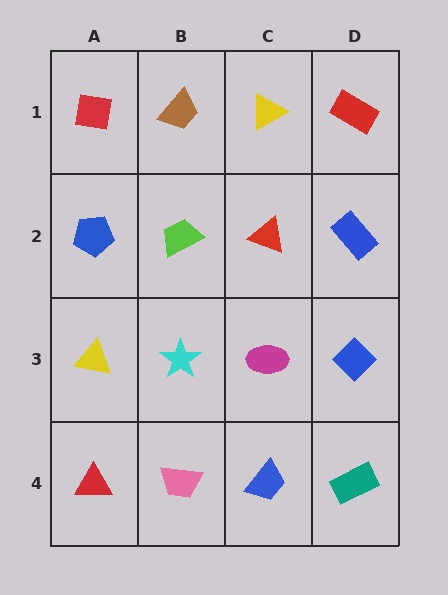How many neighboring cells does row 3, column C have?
4.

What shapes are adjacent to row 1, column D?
A blue rectangle (row 2, column D), a yellow triangle (row 1, column C).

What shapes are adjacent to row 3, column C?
A red triangle (row 2, column C), a blue trapezoid (row 4, column C), a cyan star (row 3, column B), a blue diamond (row 3, column D).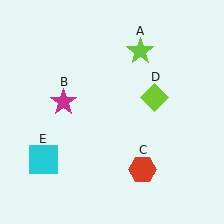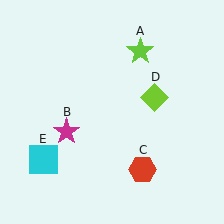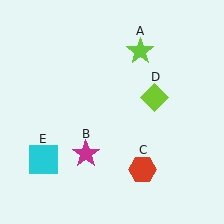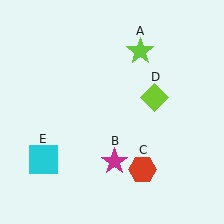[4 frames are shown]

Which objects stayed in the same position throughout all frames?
Lime star (object A) and red hexagon (object C) and lime diamond (object D) and cyan square (object E) remained stationary.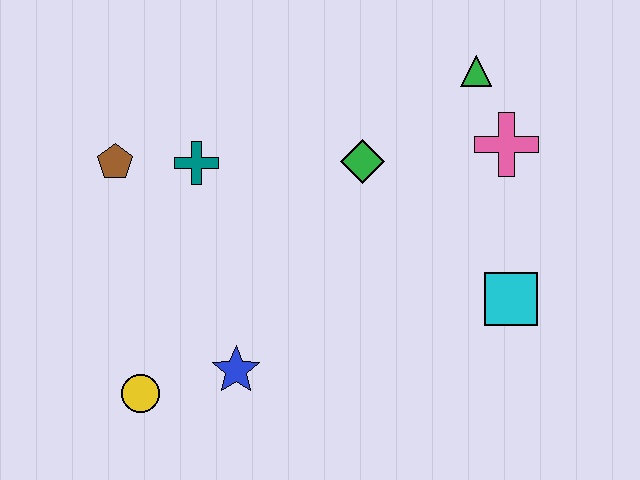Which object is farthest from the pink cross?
The yellow circle is farthest from the pink cross.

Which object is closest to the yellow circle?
The blue star is closest to the yellow circle.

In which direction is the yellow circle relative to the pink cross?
The yellow circle is to the left of the pink cross.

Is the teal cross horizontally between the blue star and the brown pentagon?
Yes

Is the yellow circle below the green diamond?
Yes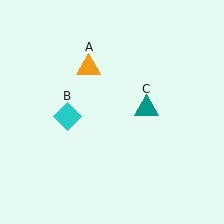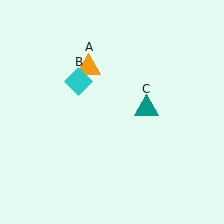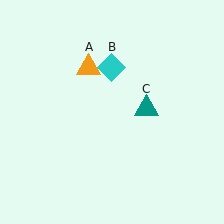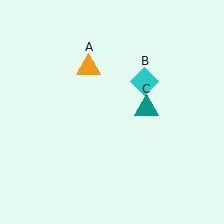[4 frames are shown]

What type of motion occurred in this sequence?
The cyan diamond (object B) rotated clockwise around the center of the scene.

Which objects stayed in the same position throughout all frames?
Orange triangle (object A) and teal triangle (object C) remained stationary.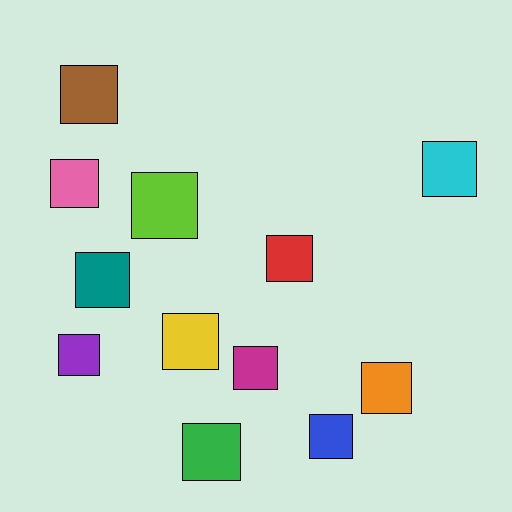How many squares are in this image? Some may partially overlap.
There are 12 squares.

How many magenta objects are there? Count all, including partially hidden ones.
There is 1 magenta object.